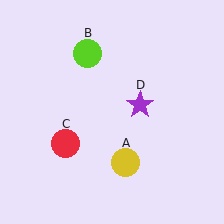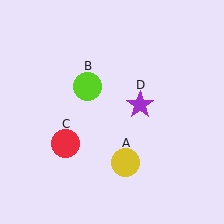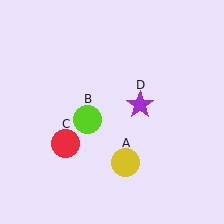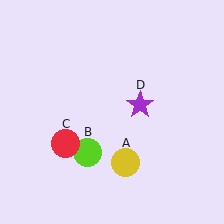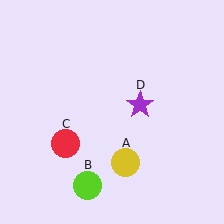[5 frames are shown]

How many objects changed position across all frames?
1 object changed position: lime circle (object B).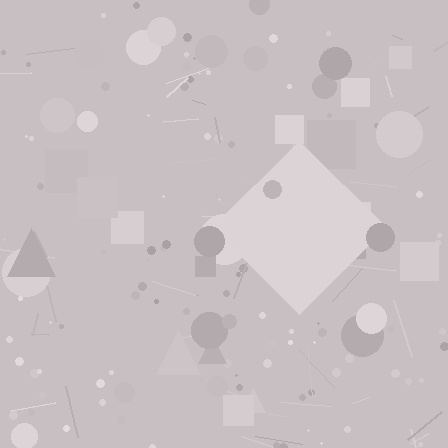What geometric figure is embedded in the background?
A diamond is embedded in the background.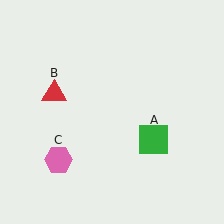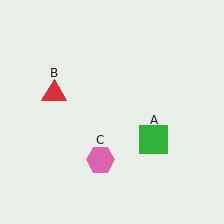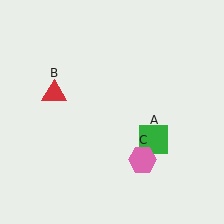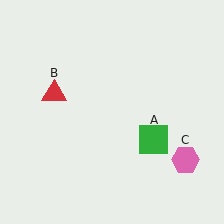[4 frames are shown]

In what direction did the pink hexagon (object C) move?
The pink hexagon (object C) moved right.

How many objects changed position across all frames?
1 object changed position: pink hexagon (object C).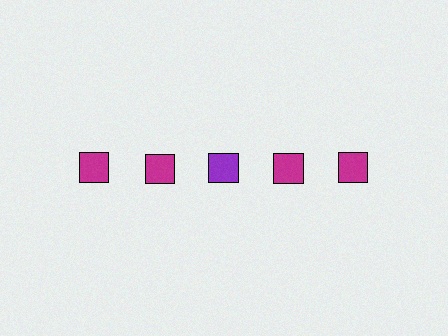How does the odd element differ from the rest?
It has a different color: purple instead of magenta.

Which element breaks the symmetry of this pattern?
The purple square in the top row, center column breaks the symmetry. All other shapes are magenta squares.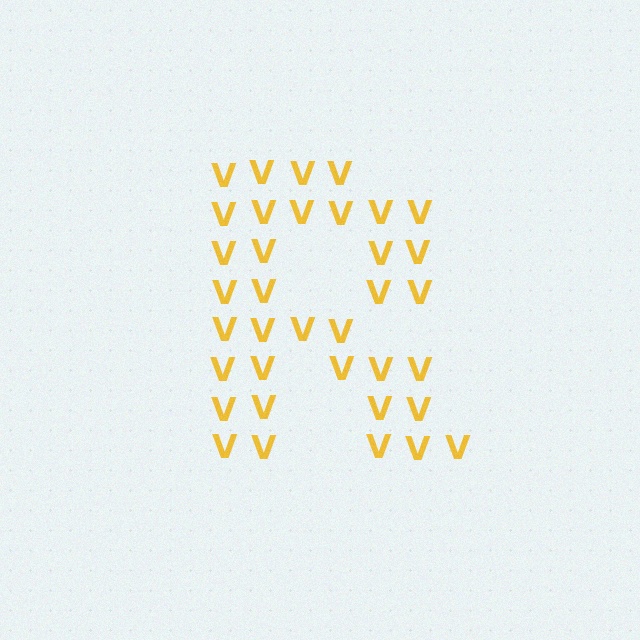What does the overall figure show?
The overall figure shows the letter R.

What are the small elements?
The small elements are letter V's.